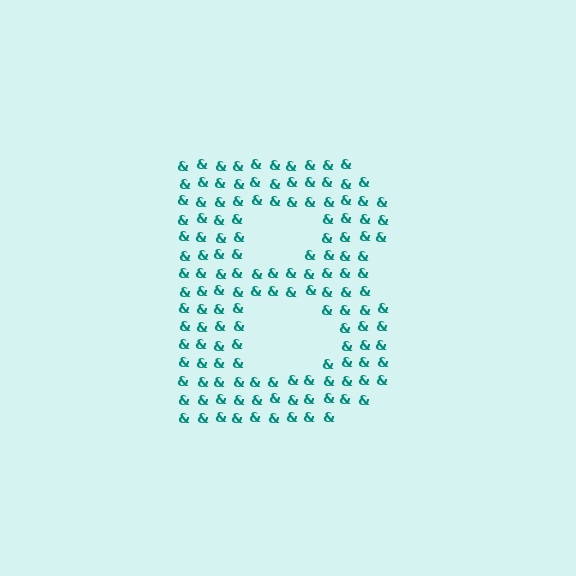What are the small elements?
The small elements are ampersands.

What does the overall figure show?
The overall figure shows the letter B.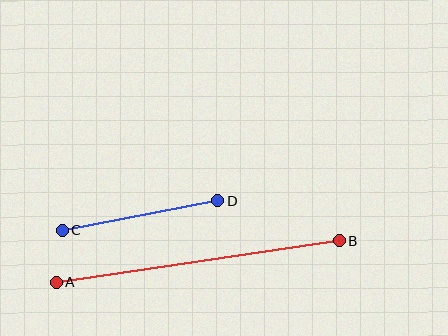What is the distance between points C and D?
The distance is approximately 158 pixels.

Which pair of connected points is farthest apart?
Points A and B are farthest apart.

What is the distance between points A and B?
The distance is approximately 286 pixels.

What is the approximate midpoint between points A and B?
The midpoint is at approximately (198, 261) pixels.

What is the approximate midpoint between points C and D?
The midpoint is at approximately (140, 216) pixels.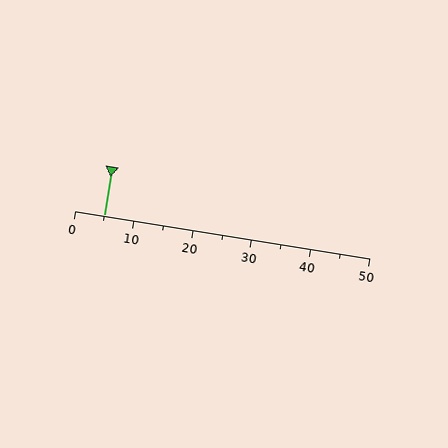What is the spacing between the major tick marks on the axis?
The major ticks are spaced 10 apart.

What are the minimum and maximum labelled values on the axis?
The axis runs from 0 to 50.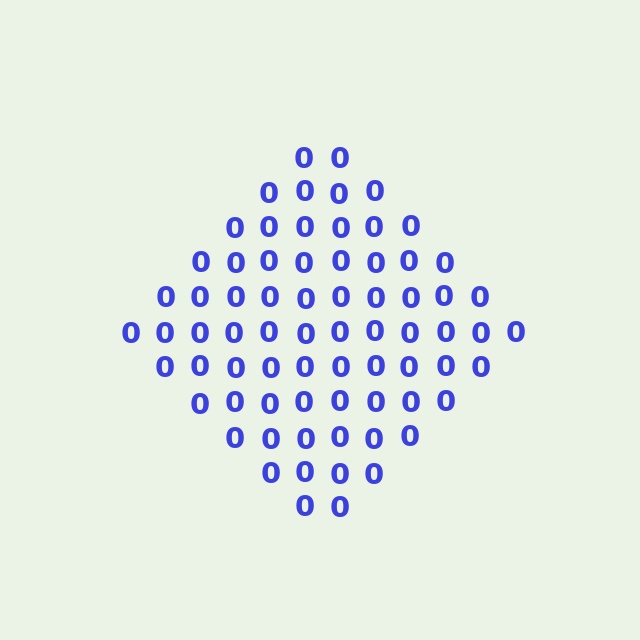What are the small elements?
The small elements are digit 0's.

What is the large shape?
The large shape is a diamond.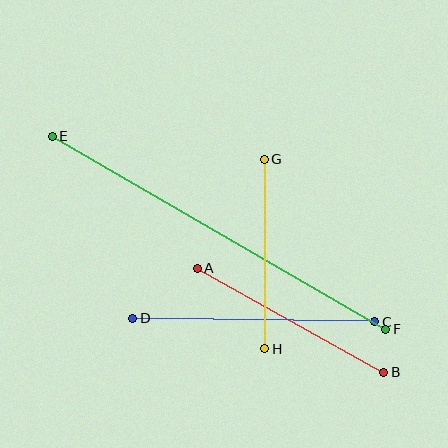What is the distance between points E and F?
The distance is approximately 386 pixels.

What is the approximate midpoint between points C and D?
The midpoint is at approximately (254, 320) pixels.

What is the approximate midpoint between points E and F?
The midpoint is at approximately (219, 233) pixels.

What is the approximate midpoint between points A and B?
The midpoint is at approximately (291, 320) pixels.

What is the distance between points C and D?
The distance is approximately 242 pixels.